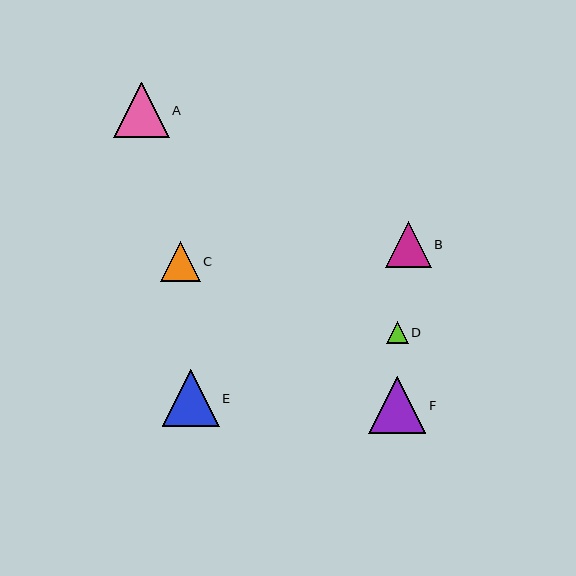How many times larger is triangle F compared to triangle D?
Triangle F is approximately 2.6 times the size of triangle D.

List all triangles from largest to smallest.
From largest to smallest: F, E, A, B, C, D.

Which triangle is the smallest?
Triangle D is the smallest with a size of approximately 22 pixels.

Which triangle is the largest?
Triangle F is the largest with a size of approximately 57 pixels.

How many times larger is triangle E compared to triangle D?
Triangle E is approximately 2.6 times the size of triangle D.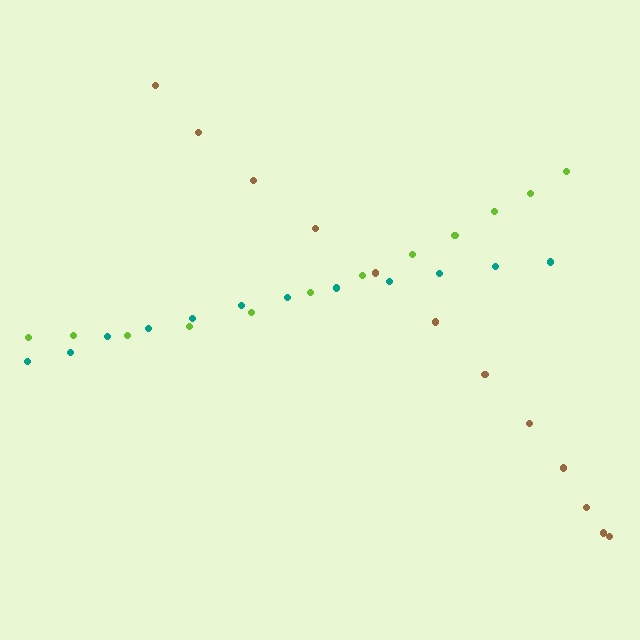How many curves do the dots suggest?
There are 3 distinct paths.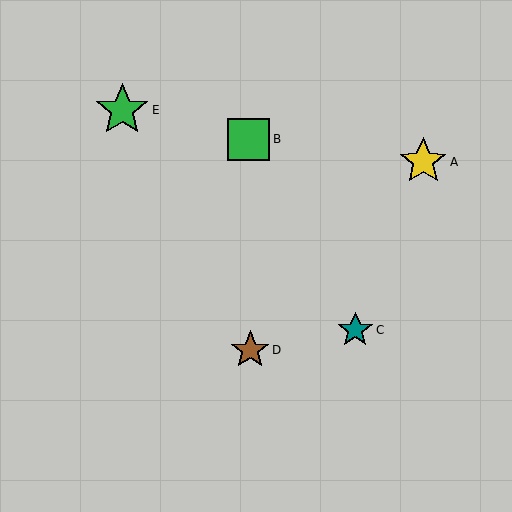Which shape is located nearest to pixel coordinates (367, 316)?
The teal star (labeled C) at (355, 330) is nearest to that location.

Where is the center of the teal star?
The center of the teal star is at (355, 330).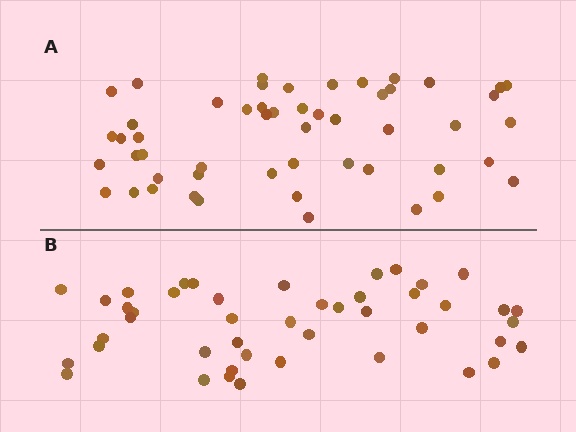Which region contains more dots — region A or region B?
Region A (the top region) has more dots.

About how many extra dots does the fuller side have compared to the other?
Region A has roughly 8 or so more dots than region B.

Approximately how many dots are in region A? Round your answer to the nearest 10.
About 50 dots. (The exact count is 52, which rounds to 50.)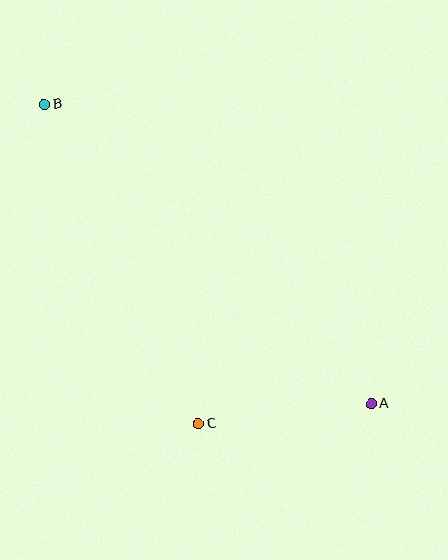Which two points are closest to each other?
Points A and C are closest to each other.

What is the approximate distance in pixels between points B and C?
The distance between B and C is approximately 354 pixels.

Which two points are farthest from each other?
Points A and B are farthest from each other.